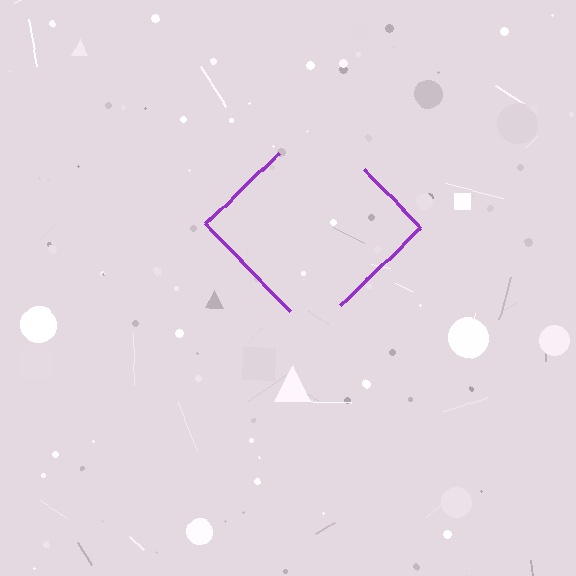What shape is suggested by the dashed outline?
The dashed outline suggests a diamond.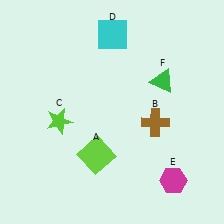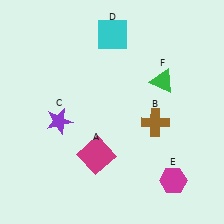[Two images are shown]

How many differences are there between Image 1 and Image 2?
There are 2 differences between the two images.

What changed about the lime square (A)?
In Image 1, A is lime. In Image 2, it changed to magenta.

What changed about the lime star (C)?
In Image 1, C is lime. In Image 2, it changed to purple.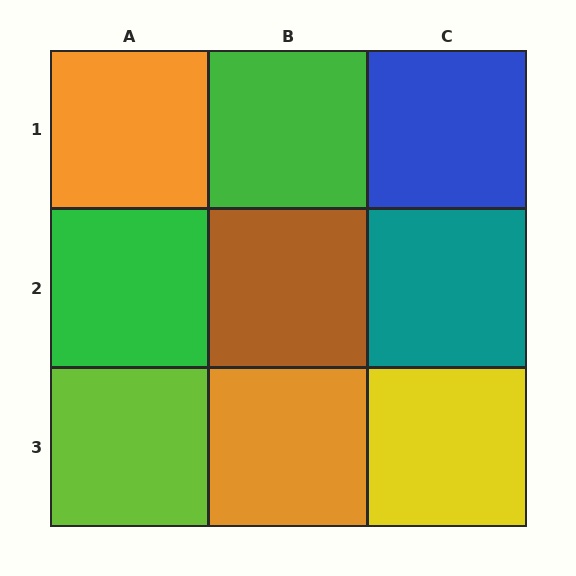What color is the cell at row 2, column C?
Teal.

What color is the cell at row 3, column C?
Yellow.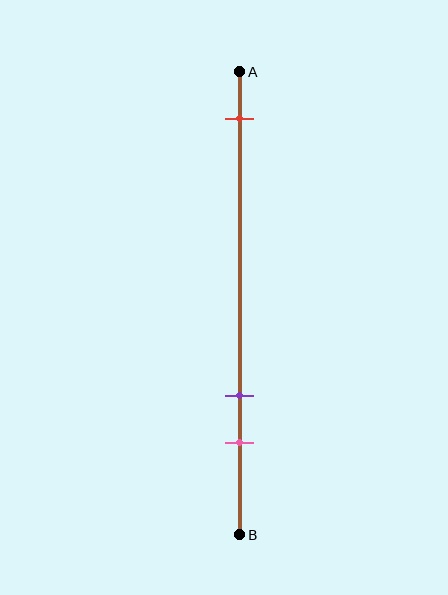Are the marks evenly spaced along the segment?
No, the marks are not evenly spaced.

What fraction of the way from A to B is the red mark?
The red mark is approximately 10% (0.1) of the way from A to B.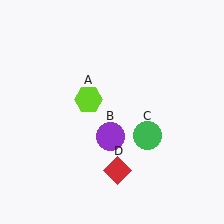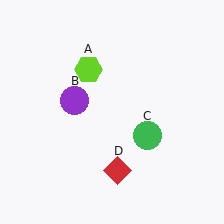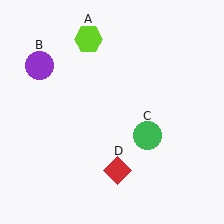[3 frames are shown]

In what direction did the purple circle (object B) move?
The purple circle (object B) moved up and to the left.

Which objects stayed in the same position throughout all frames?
Green circle (object C) and red diamond (object D) remained stationary.